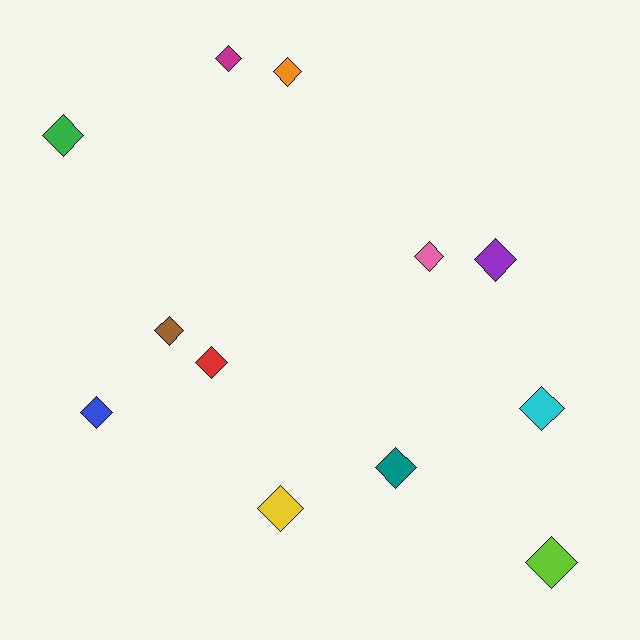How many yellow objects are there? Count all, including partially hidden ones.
There is 1 yellow object.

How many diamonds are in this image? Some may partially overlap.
There are 12 diamonds.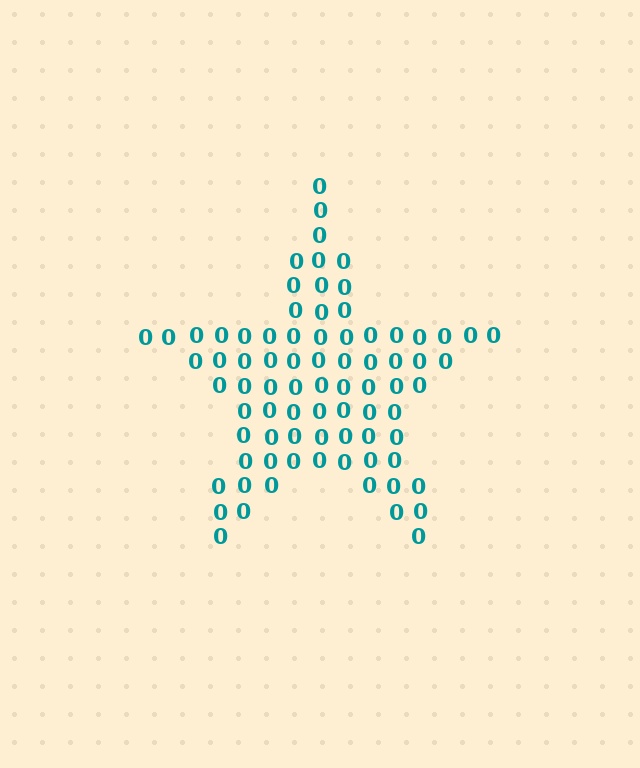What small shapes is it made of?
It is made of small digit 0's.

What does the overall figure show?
The overall figure shows a star.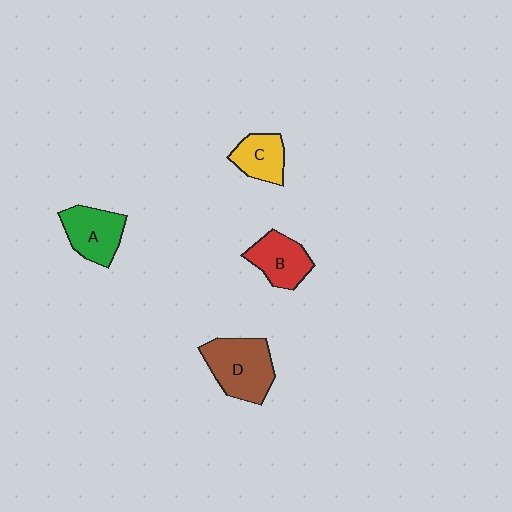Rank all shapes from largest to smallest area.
From largest to smallest: D (brown), A (green), B (red), C (yellow).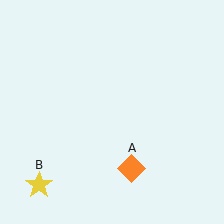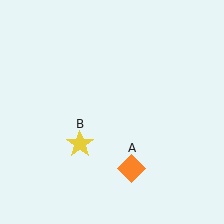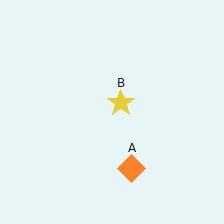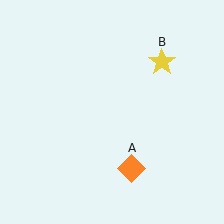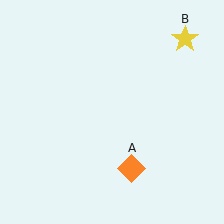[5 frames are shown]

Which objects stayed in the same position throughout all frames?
Orange diamond (object A) remained stationary.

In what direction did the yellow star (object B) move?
The yellow star (object B) moved up and to the right.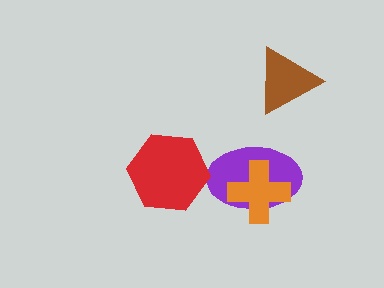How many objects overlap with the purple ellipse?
1 object overlaps with the purple ellipse.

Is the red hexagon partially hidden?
No, no other shape covers it.